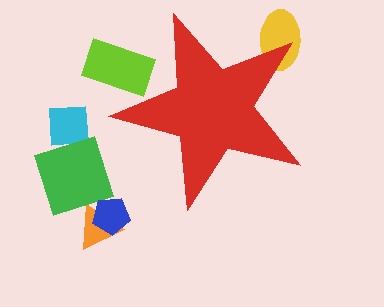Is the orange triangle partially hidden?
No, the orange triangle is fully visible.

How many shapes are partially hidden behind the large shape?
2 shapes are partially hidden.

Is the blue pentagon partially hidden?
No, the blue pentagon is fully visible.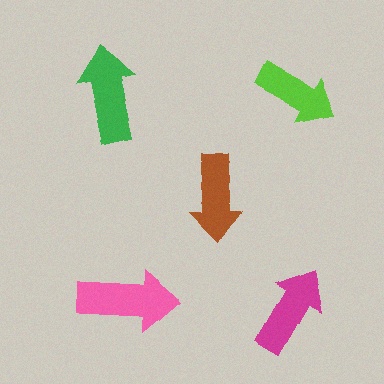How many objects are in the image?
There are 5 objects in the image.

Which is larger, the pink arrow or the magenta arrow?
The pink one.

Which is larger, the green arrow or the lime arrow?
The green one.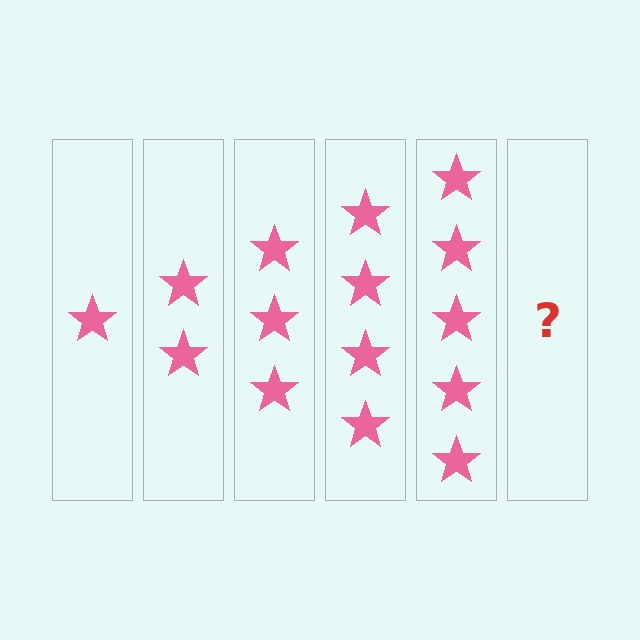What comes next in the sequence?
The next element should be 6 stars.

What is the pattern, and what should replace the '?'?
The pattern is that each step adds one more star. The '?' should be 6 stars.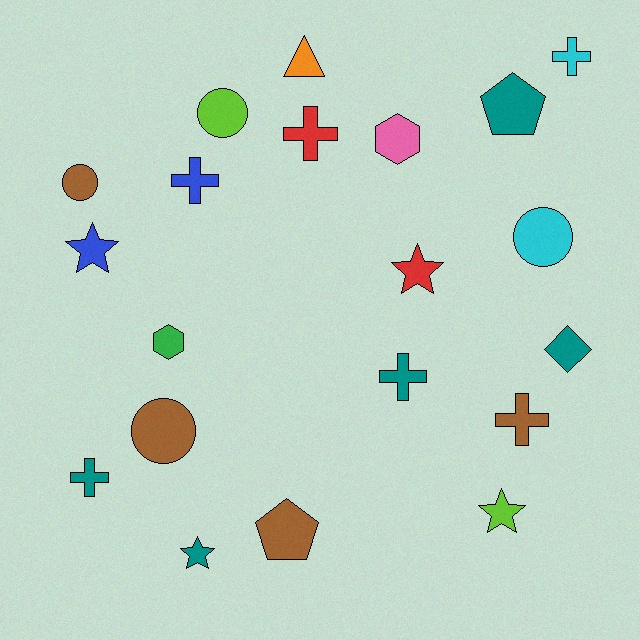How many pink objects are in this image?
There is 1 pink object.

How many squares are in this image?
There are no squares.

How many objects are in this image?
There are 20 objects.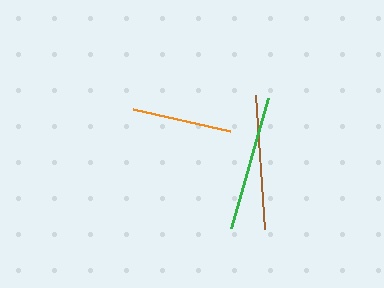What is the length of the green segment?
The green segment is approximately 136 pixels long.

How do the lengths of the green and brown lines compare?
The green and brown lines are approximately the same length.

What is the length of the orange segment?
The orange segment is approximately 100 pixels long.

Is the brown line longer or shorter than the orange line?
The brown line is longer than the orange line.